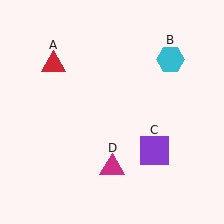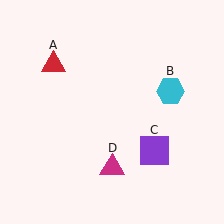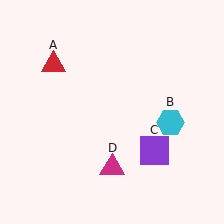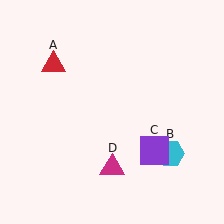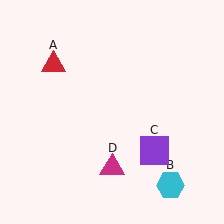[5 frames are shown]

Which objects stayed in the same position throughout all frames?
Red triangle (object A) and purple square (object C) and magenta triangle (object D) remained stationary.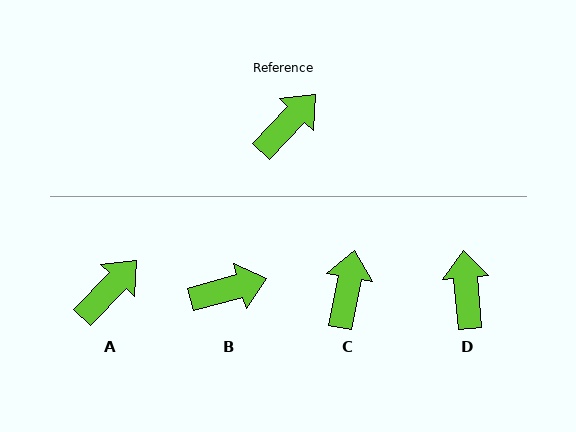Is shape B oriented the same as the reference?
No, it is off by about 31 degrees.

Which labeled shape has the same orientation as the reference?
A.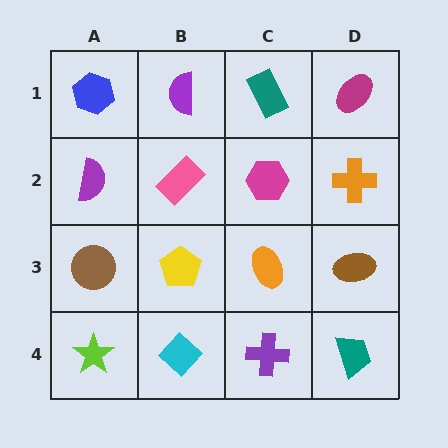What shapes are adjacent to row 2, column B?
A purple semicircle (row 1, column B), a yellow pentagon (row 3, column B), a purple semicircle (row 2, column A), a magenta hexagon (row 2, column C).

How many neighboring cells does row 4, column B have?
3.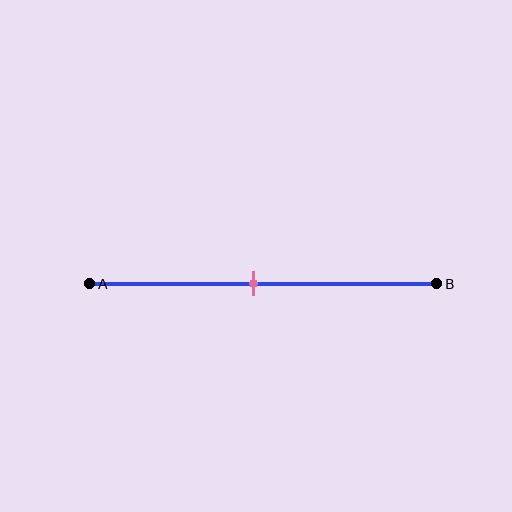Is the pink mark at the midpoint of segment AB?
Yes, the mark is approximately at the midpoint.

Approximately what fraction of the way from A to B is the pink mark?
The pink mark is approximately 45% of the way from A to B.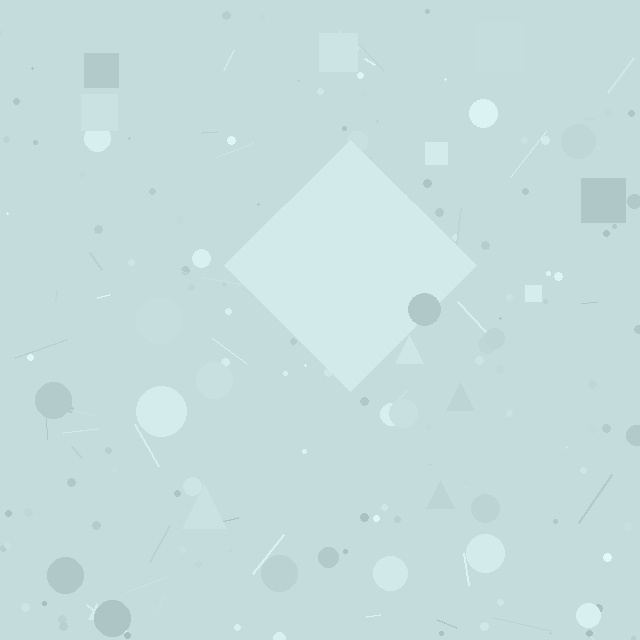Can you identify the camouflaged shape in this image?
The camouflaged shape is a diamond.